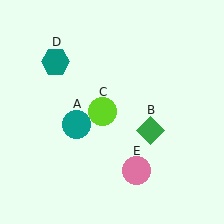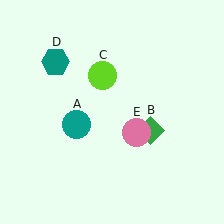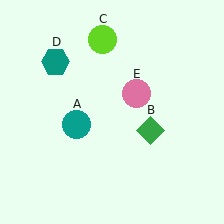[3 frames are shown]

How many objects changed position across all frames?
2 objects changed position: lime circle (object C), pink circle (object E).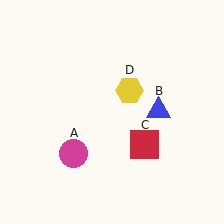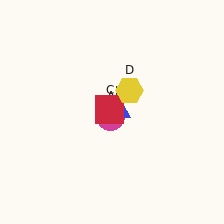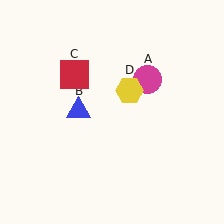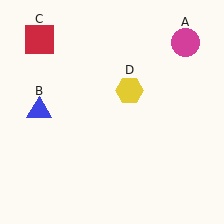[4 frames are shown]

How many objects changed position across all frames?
3 objects changed position: magenta circle (object A), blue triangle (object B), red square (object C).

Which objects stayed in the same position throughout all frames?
Yellow hexagon (object D) remained stationary.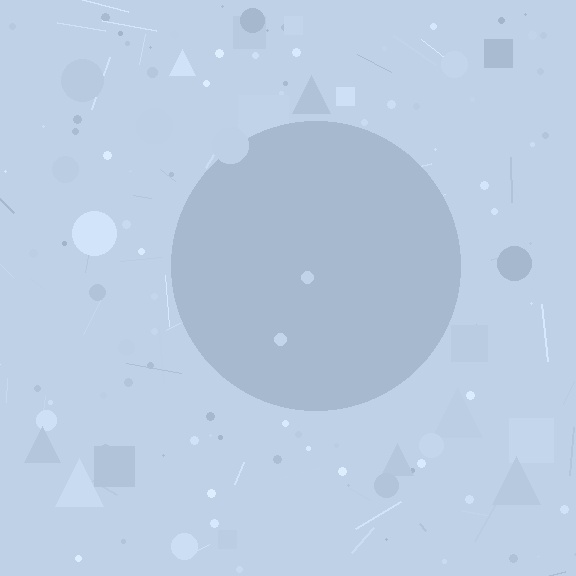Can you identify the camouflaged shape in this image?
The camouflaged shape is a circle.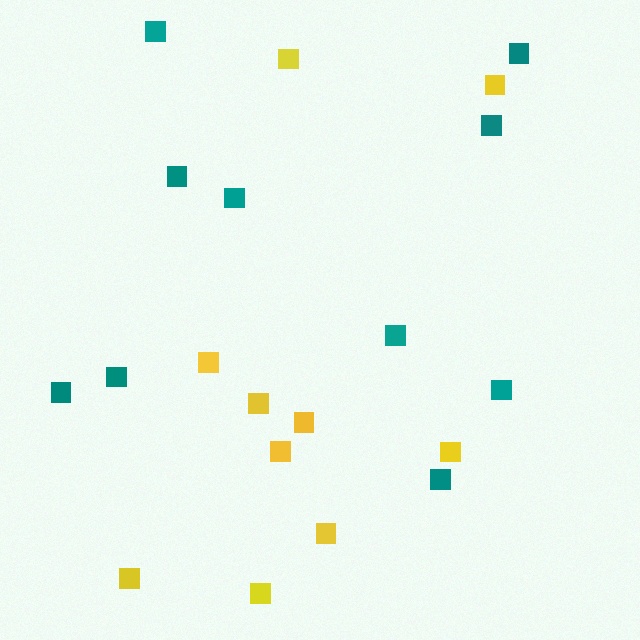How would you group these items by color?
There are 2 groups: one group of teal squares (10) and one group of yellow squares (10).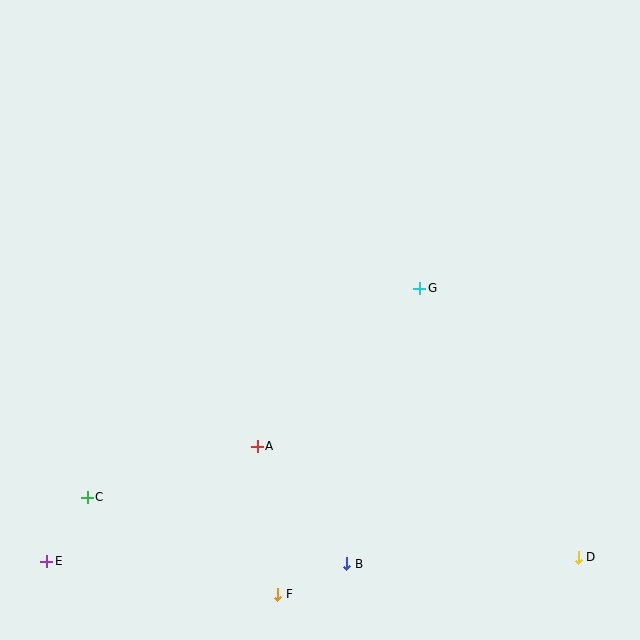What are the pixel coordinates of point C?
Point C is at (87, 497).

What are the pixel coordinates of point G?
Point G is at (420, 288).